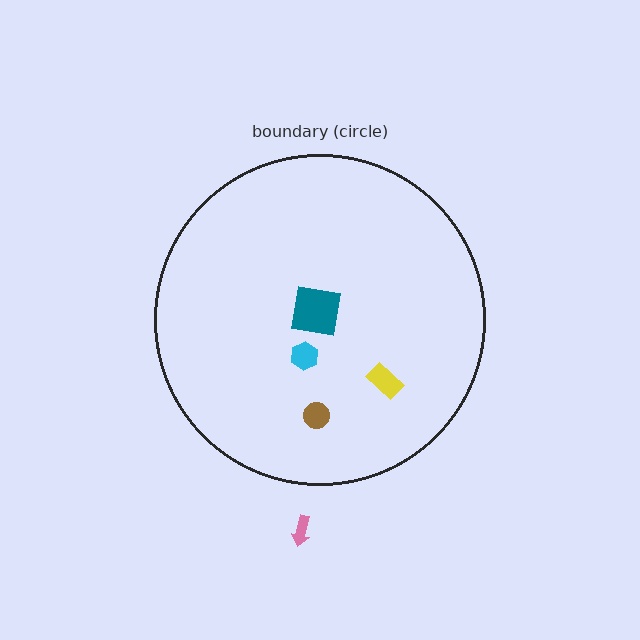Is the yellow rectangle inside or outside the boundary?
Inside.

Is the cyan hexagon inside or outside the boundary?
Inside.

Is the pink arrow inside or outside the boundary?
Outside.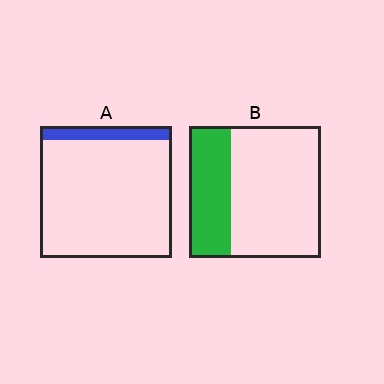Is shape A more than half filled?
No.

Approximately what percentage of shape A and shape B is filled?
A is approximately 10% and B is approximately 30%.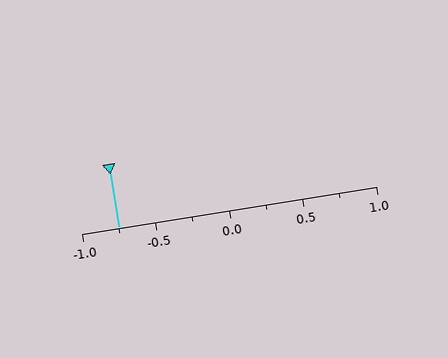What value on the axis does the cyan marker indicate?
The marker indicates approximately -0.75.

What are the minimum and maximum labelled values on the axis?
The axis runs from -1.0 to 1.0.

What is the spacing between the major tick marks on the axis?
The major ticks are spaced 0.5 apart.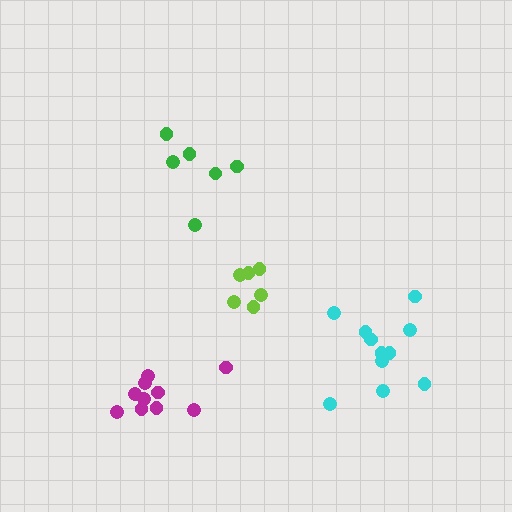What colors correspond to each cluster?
The clusters are colored: green, cyan, lime, magenta.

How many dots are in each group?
Group 1: 6 dots, Group 2: 11 dots, Group 3: 6 dots, Group 4: 10 dots (33 total).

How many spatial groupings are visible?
There are 4 spatial groupings.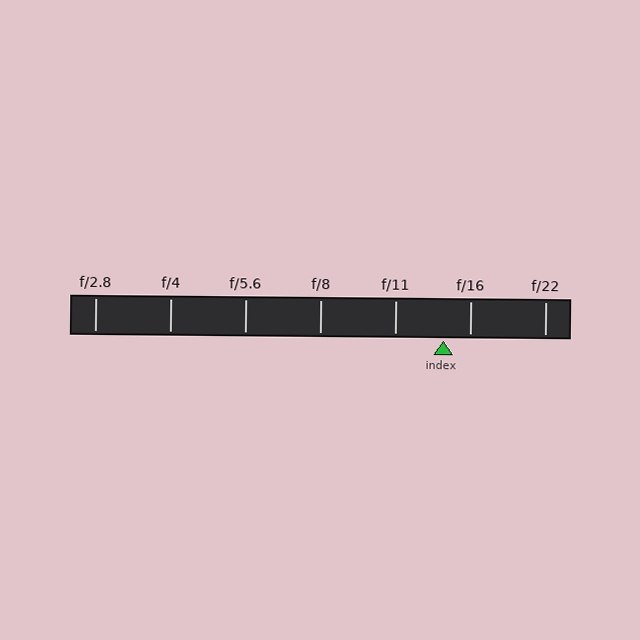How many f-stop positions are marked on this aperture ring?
There are 7 f-stop positions marked.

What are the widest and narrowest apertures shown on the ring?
The widest aperture shown is f/2.8 and the narrowest is f/22.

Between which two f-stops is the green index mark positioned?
The index mark is between f/11 and f/16.